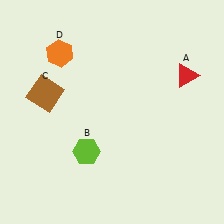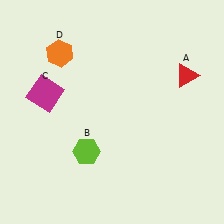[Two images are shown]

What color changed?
The square (C) changed from brown in Image 1 to magenta in Image 2.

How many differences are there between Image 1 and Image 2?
There is 1 difference between the two images.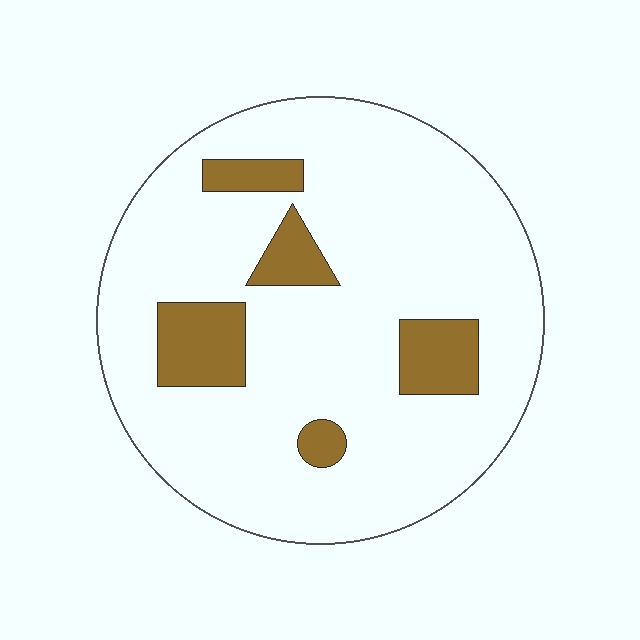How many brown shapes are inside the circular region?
5.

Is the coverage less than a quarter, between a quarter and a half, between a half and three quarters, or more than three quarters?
Less than a quarter.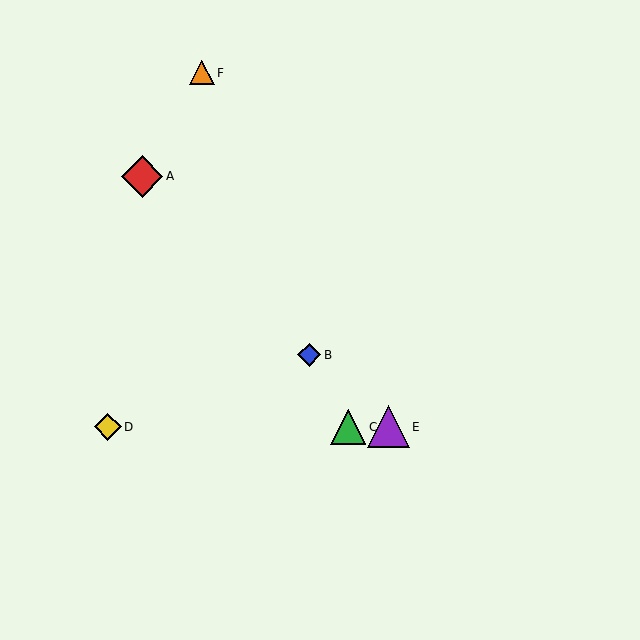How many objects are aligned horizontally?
3 objects (C, D, E) are aligned horizontally.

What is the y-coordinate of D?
Object D is at y≈427.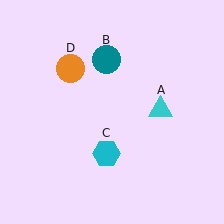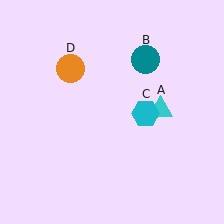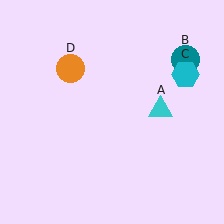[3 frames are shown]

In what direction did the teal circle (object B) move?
The teal circle (object B) moved right.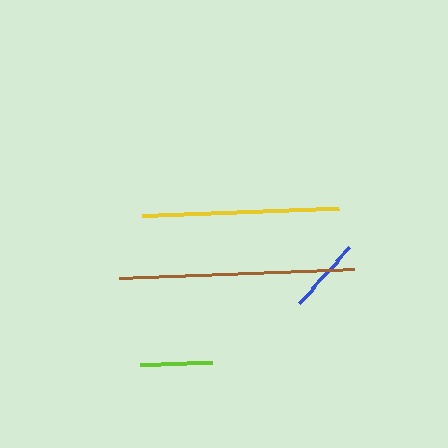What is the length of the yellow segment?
The yellow segment is approximately 197 pixels long.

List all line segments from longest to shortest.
From longest to shortest: brown, yellow, blue, lime.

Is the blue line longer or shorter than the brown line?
The brown line is longer than the blue line.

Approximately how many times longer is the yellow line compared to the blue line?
The yellow line is approximately 2.6 times the length of the blue line.